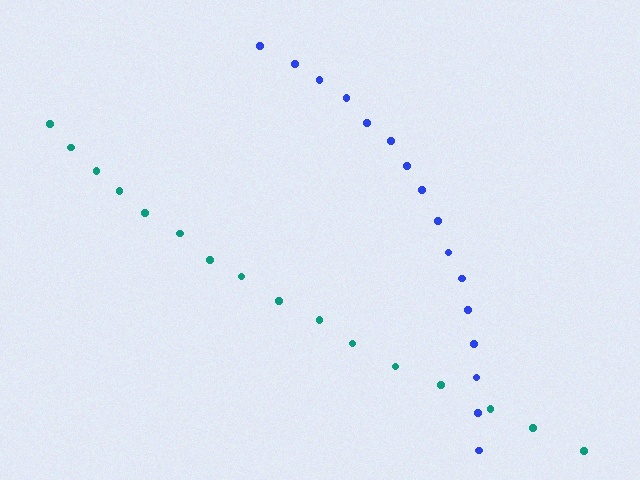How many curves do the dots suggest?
There are 2 distinct paths.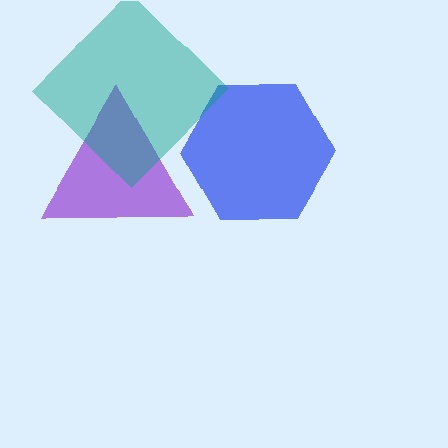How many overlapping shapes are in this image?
There are 3 overlapping shapes in the image.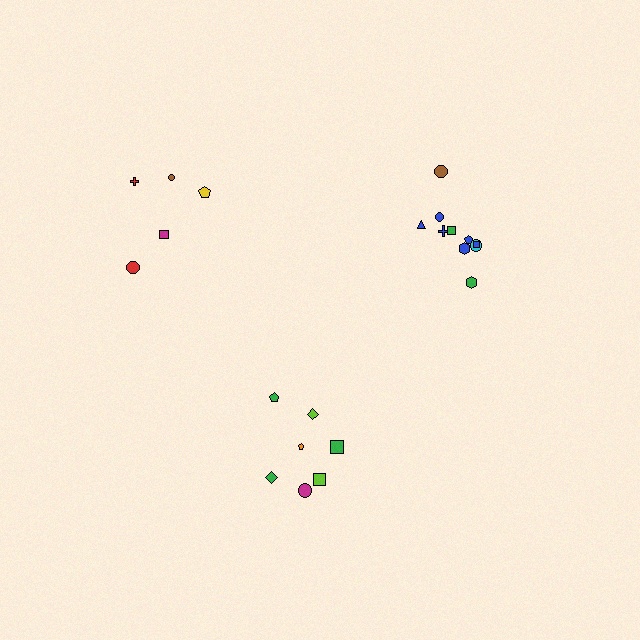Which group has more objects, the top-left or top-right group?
The top-right group.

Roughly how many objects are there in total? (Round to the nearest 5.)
Roughly 25 objects in total.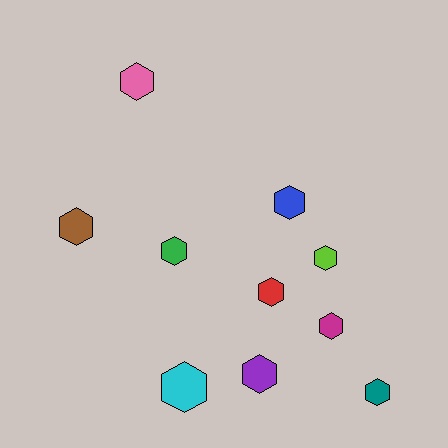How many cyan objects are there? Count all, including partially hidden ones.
There is 1 cyan object.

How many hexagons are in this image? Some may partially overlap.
There are 10 hexagons.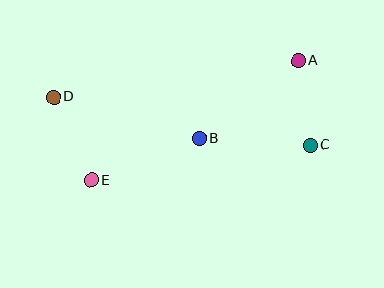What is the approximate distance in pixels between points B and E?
The distance between B and E is approximately 116 pixels.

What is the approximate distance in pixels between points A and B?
The distance between A and B is approximately 126 pixels.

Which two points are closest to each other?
Points A and C are closest to each other.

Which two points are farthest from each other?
Points C and D are farthest from each other.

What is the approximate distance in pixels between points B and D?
The distance between B and D is approximately 151 pixels.